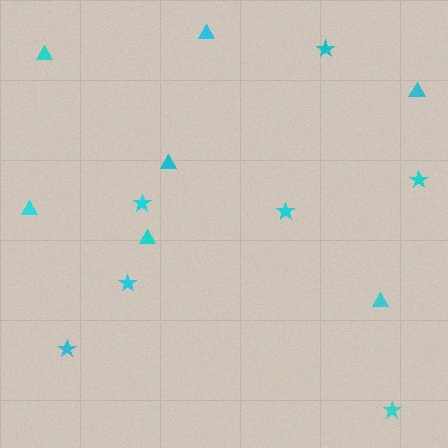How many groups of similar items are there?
There are 2 groups: one group of triangles (7) and one group of stars (7).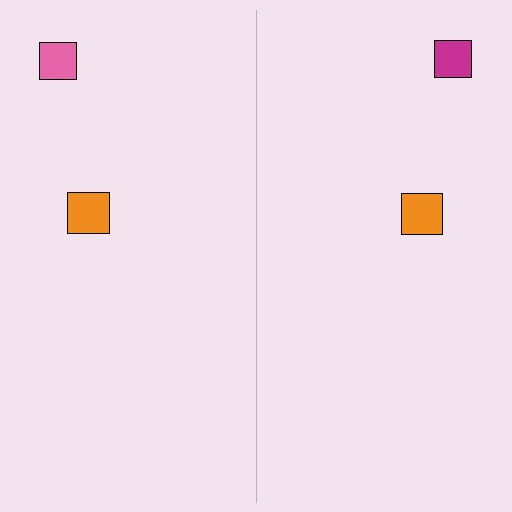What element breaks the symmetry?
The magenta square on the right side breaks the symmetry — its mirror counterpart is pink.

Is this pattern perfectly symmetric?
No, the pattern is not perfectly symmetric. The magenta square on the right side breaks the symmetry — its mirror counterpart is pink.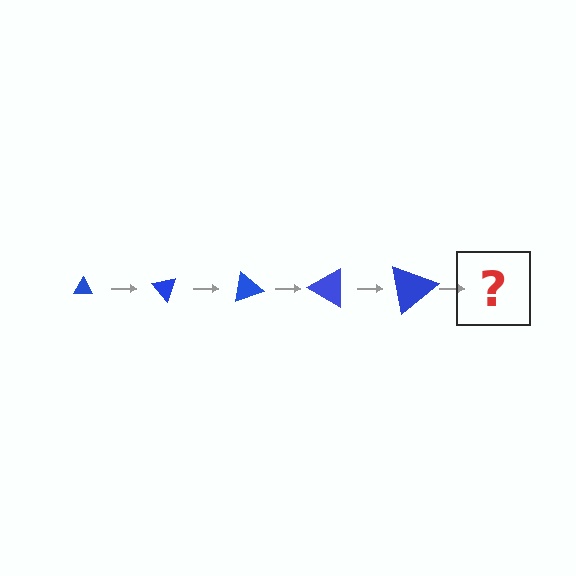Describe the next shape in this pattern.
It should be a triangle, larger than the previous one and rotated 250 degrees from the start.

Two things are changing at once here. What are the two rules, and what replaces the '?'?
The two rules are that the triangle grows larger each step and it rotates 50 degrees each step. The '?' should be a triangle, larger than the previous one and rotated 250 degrees from the start.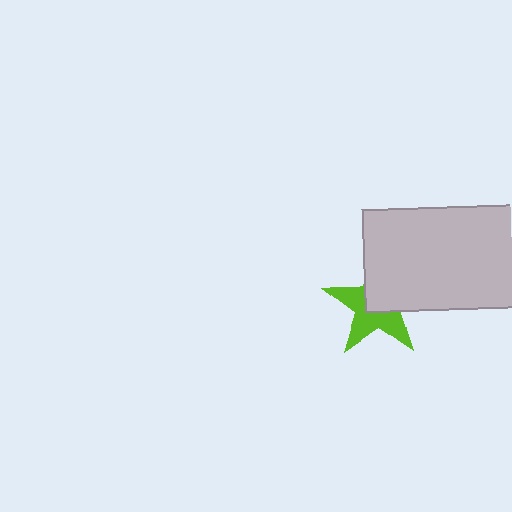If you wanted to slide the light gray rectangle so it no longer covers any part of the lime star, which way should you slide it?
Slide it toward the upper-right — that is the most direct way to separate the two shapes.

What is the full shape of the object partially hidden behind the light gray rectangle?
The partially hidden object is a lime star.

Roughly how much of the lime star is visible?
About half of it is visible (roughly 52%).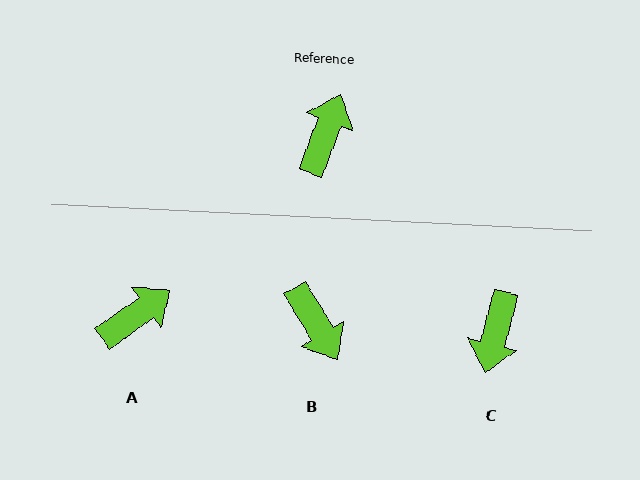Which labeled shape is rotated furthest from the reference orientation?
C, about 174 degrees away.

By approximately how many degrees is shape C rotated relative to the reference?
Approximately 174 degrees clockwise.